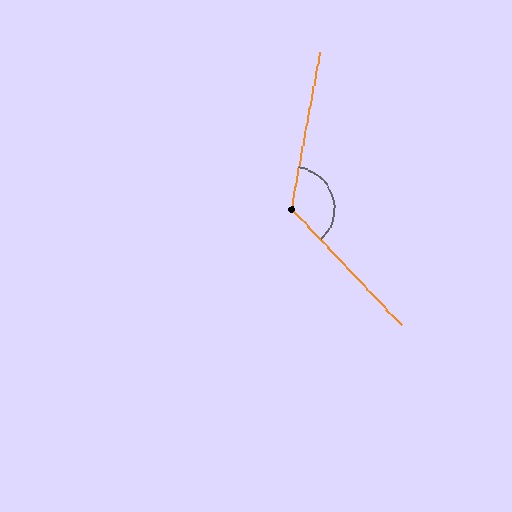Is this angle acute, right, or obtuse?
It is obtuse.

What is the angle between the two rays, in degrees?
Approximately 126 degrees.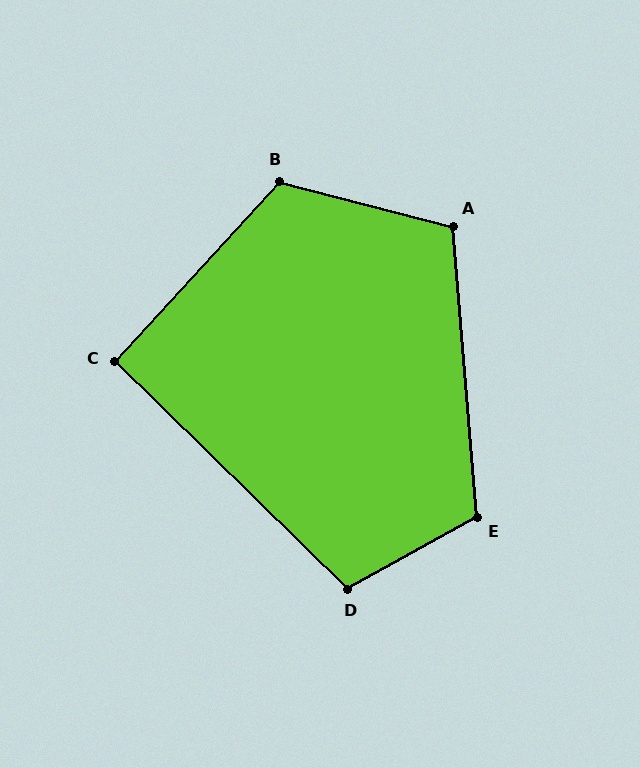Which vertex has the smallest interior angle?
C, at approximately 92 degrees.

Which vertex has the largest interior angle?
B, at approximately 118 degrees.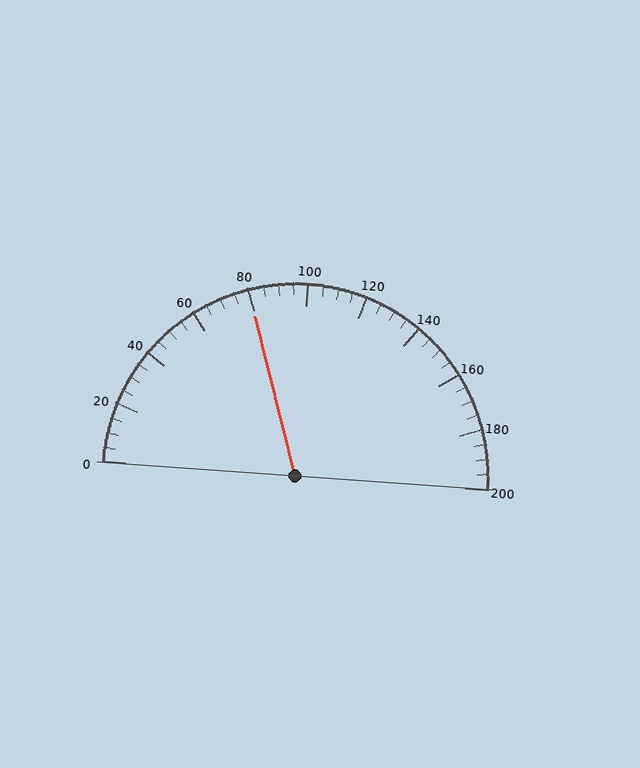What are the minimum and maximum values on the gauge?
The gauge ranges from 0 to 200.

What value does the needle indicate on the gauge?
The needle indicates approximately 80.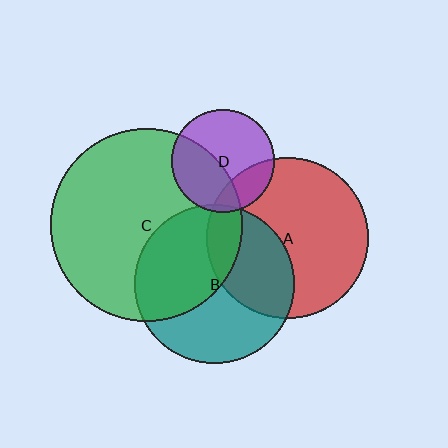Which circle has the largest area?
Circle C (green).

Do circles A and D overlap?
Yes.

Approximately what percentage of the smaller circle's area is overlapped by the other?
Approximately 20%.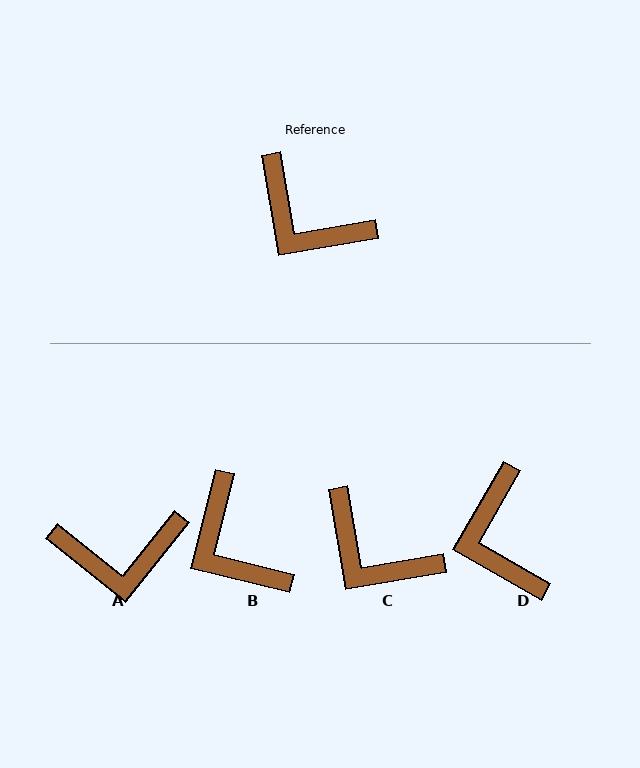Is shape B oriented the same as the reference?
No, it is off by about 24 degrees.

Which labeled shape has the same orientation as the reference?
C.